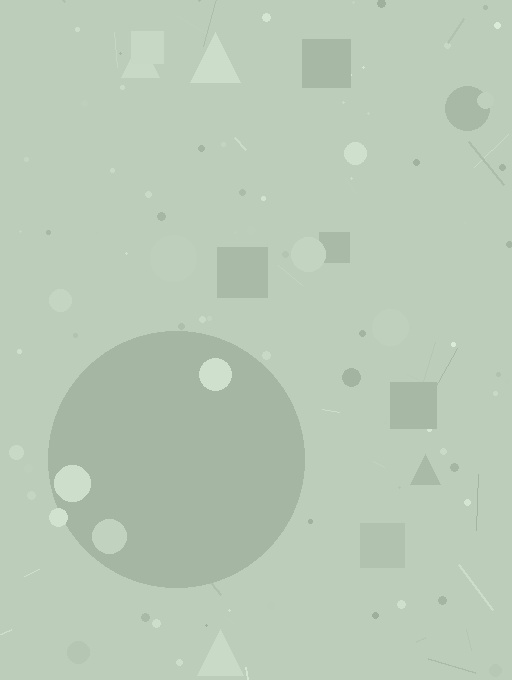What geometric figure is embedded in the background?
A circle is embedded in the background.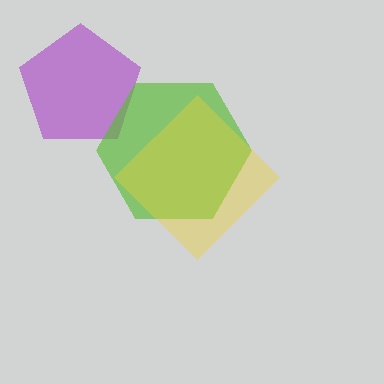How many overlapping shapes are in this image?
There are 3 overlapping shapes in the image.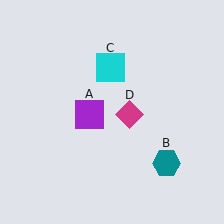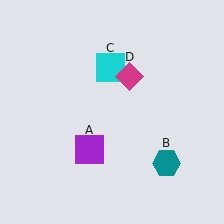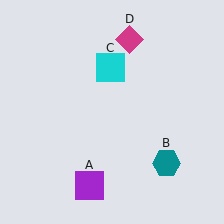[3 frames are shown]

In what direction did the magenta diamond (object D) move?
The magenta diamond (object D) moved up.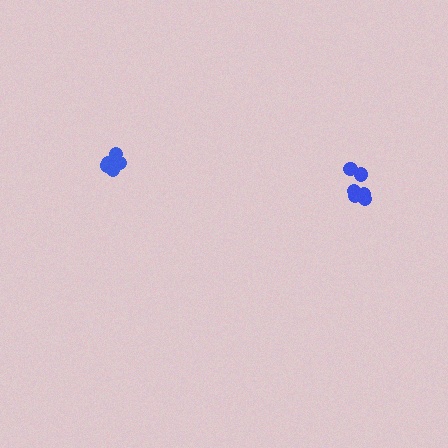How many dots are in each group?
Group 1: 6 dots, Group 2: 5 dots (11 total).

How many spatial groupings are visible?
There are 2 spatial groupings.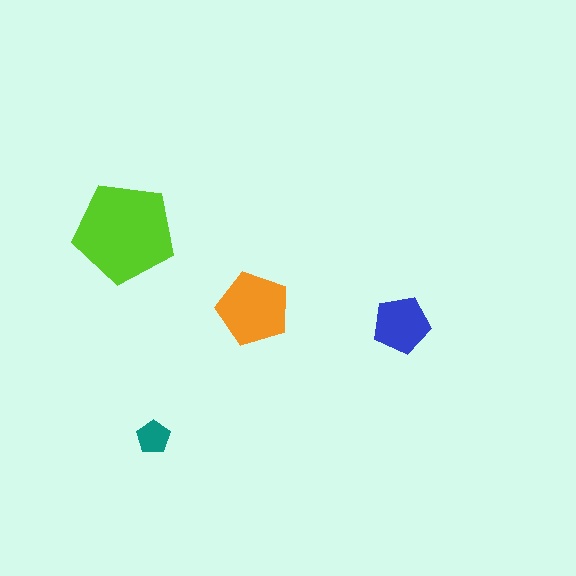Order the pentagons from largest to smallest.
the lime one, the orange one, the blue one, the teal one.